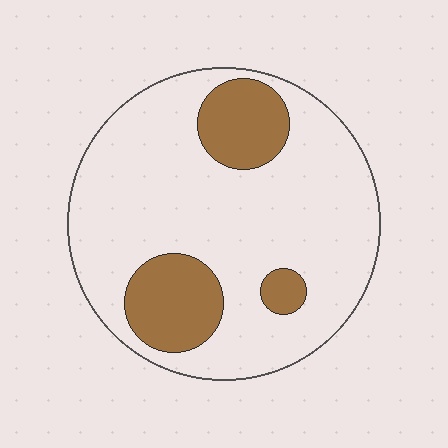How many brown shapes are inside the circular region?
3.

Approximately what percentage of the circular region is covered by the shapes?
Approximately 20%.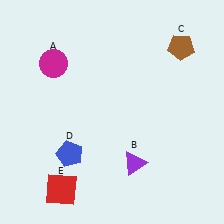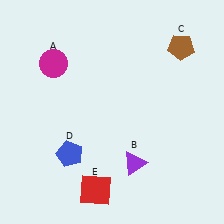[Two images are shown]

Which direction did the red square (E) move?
The red square (E) moved right.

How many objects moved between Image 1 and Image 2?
1 object moved between the two images.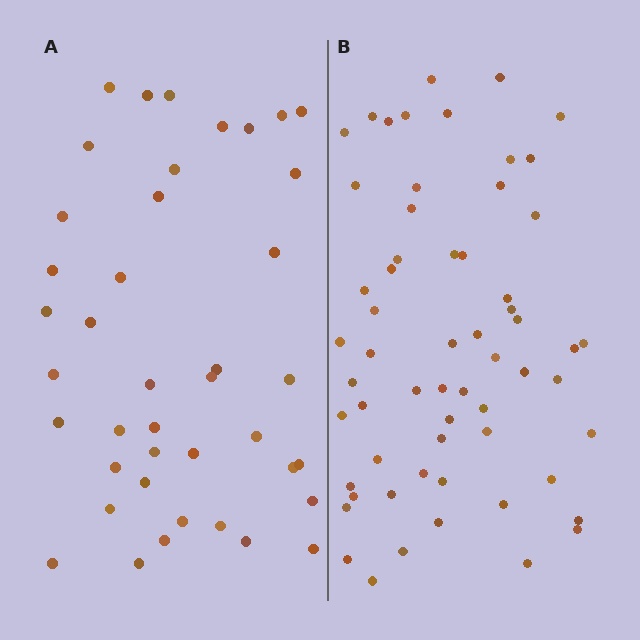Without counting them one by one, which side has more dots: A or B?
Region B (the right region) has more dots.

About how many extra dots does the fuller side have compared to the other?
Region B has approximately 20 more dots than region A.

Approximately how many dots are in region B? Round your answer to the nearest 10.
About 60 dots.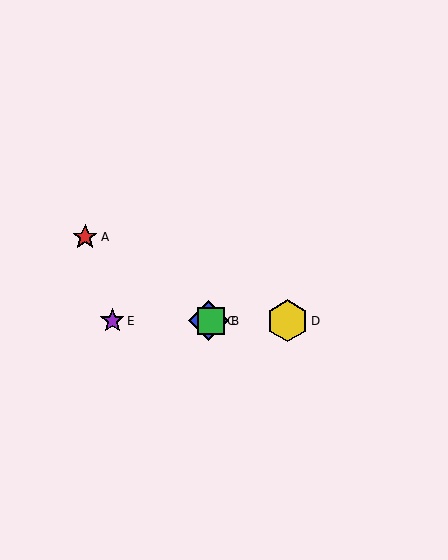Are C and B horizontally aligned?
Yes, both are at y≈321.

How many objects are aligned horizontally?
4 objects (B, C, D, E) are aligned horizontally.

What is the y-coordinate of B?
Object B is at y≈321.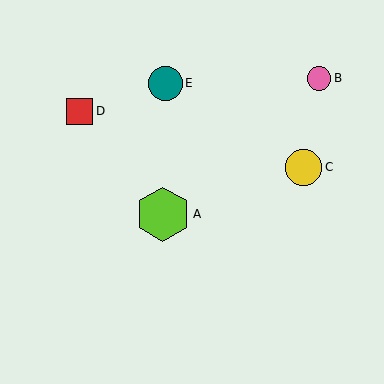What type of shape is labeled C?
Shape C is a yellow circle.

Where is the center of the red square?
The center of the red square is at (80, 112).